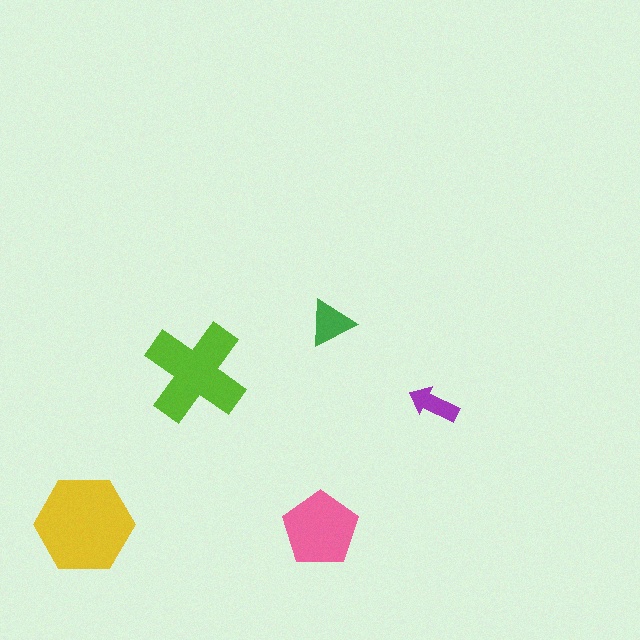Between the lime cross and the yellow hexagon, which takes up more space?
The yellow hexagon.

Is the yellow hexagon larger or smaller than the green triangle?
Larger.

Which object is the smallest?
The purple arrow.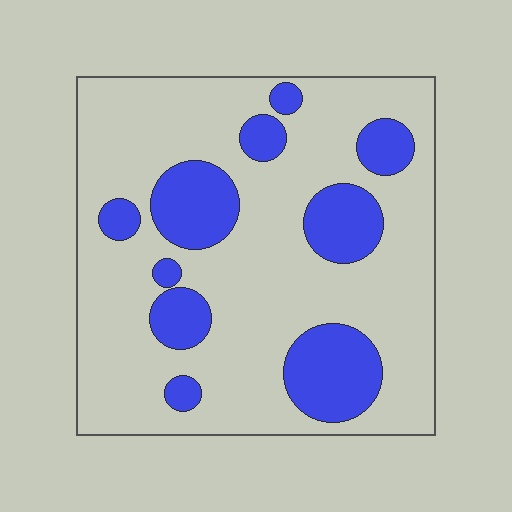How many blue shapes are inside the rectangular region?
10.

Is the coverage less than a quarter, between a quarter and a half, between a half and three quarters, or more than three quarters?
Less than a quarter.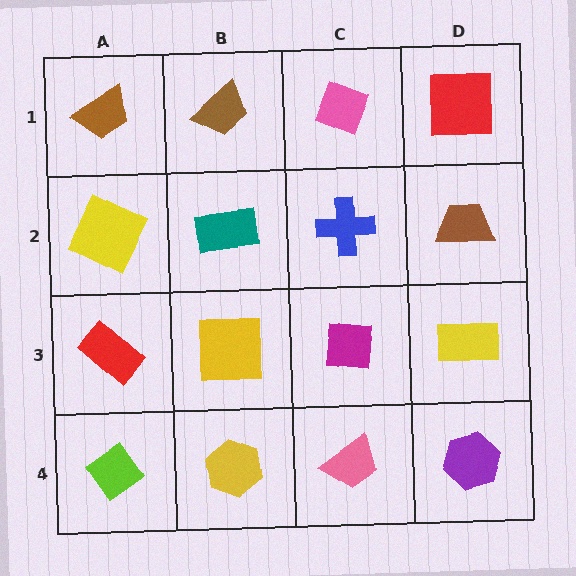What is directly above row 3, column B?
A teal rectangle.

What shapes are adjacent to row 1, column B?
A teal rectangle (row 2, column B), a brown trapezoid (row 1, column A), a pink diamond (row 1, column C).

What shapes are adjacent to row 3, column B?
A teal rectangle (row 2, column B), a yellow hexagon (row 4, column B), a red rectangle (row 3, column A), a magenta square (row 3, column C).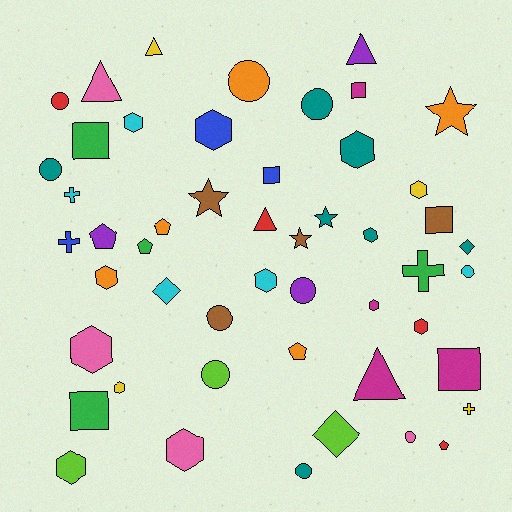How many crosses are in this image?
There are 4 crosses.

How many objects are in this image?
There are 50 objects.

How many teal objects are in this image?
There are 7 teal objects.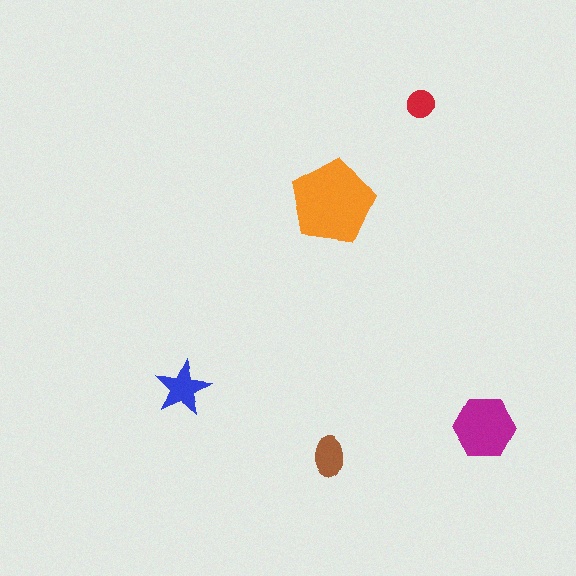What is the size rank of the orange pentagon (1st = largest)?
1st.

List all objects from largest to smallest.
The orange pentagon, the magenta hexagon, the blue star, the brown ellipse, the red circle.